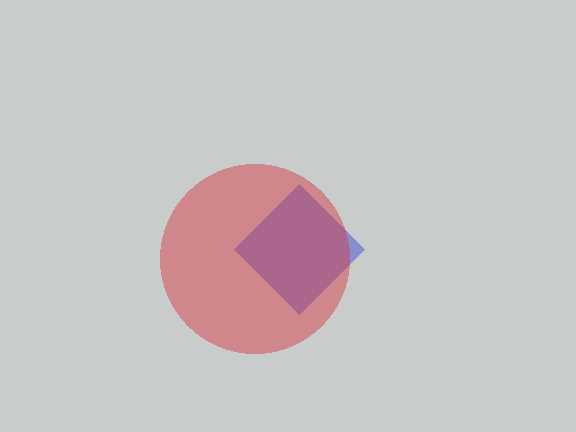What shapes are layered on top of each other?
The layered shapes are: a blue diamond, a red circle.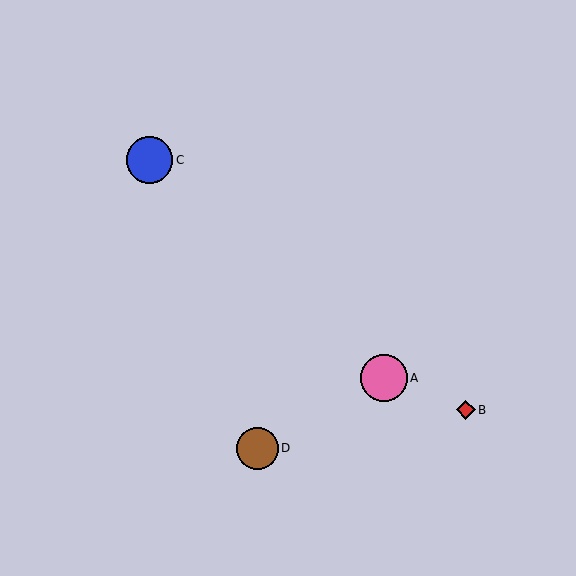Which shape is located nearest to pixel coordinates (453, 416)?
The red diamond (labeled B) at (466, 410) is nearest to that location.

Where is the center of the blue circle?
The center of the blue circle is at (150, 160).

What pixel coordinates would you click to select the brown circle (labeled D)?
Click at (258, 448) to select the brown circle D.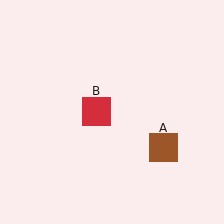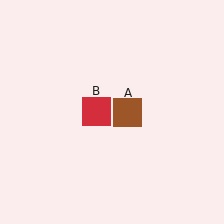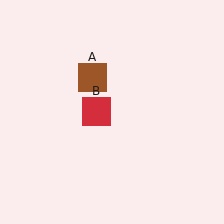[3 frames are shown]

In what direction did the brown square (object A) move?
The brown square (object A) moved up and to the left.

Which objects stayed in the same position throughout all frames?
Red square (object B) remained stationary.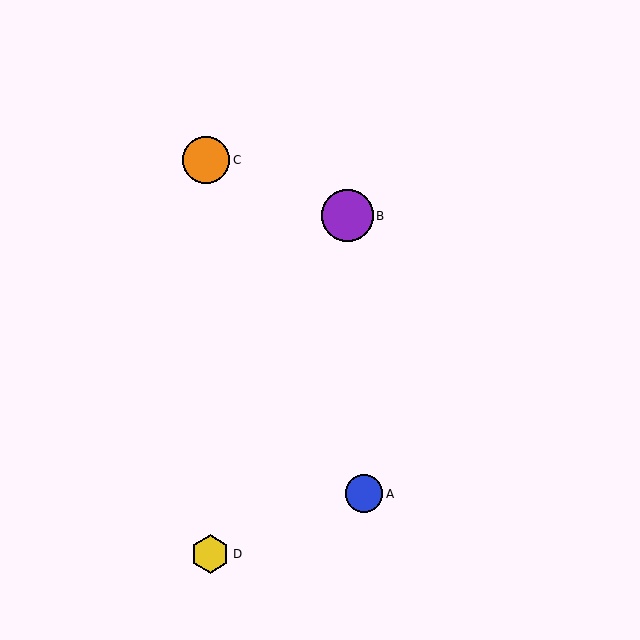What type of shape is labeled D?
Shape D is a yellow hexagon.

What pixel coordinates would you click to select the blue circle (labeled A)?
Click at (364, 494) to select the blue circle A.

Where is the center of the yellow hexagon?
The center of the yellow hexagon is at (210, 554).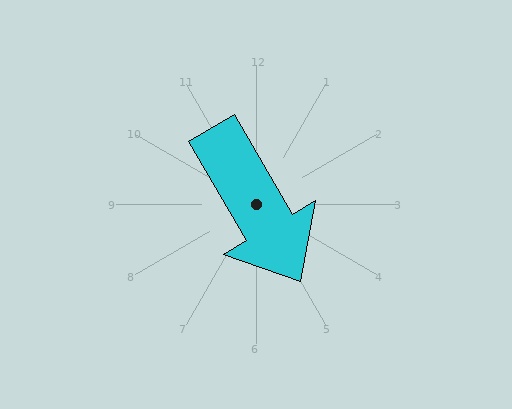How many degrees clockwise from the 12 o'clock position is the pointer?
Approximately 150 degrees.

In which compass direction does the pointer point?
Southeast.